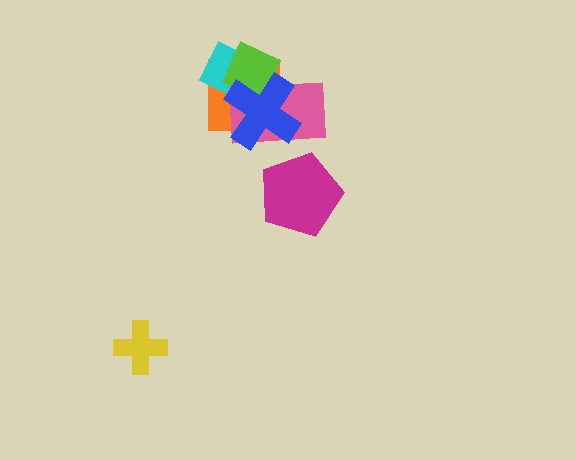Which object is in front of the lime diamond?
The blue cross is in front of the lime diamond.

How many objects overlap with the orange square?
4 objects overlap with the orange square.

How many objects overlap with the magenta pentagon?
0 objects overlap with the magenta pentagon.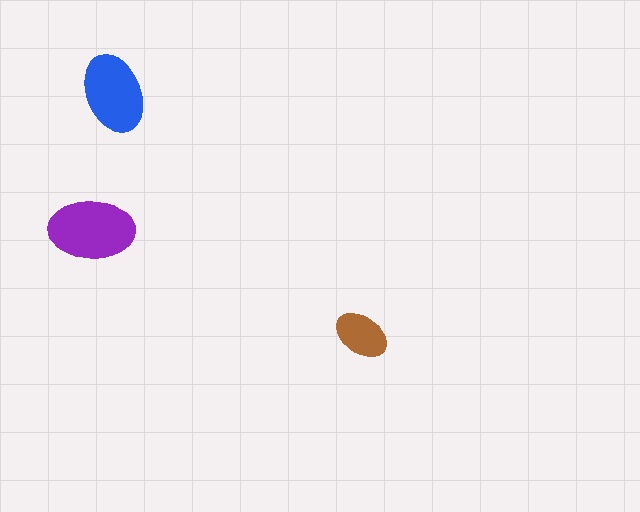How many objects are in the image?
There are 3 objects in the image.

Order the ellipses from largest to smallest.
the purple one, the blue one, the brown one.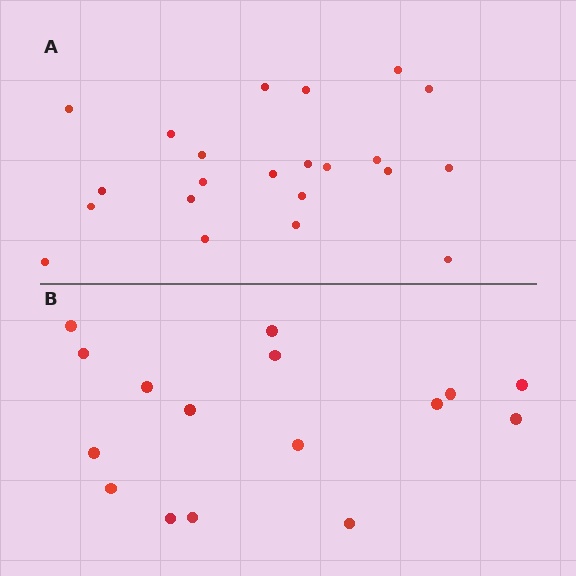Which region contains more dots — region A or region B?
Region A (the top region) has more dots.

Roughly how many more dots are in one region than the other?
Region A has about 6 more dots than region B.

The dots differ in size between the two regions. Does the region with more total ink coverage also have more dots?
No. Region B has more total ink coverage because its dots are larger, but region A actually contains more individual dots. Total area can be misleading — the number of items is what matters here.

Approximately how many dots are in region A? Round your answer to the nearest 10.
About 20 dots. (The exact count is 22, which rounds to 20.)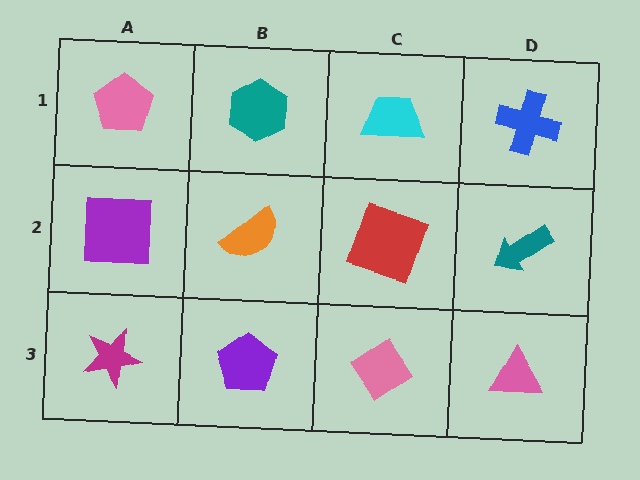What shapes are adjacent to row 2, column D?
A blue cross (row 1, column D), a pink triangle (row 3, column D), a red square (row 2, column C).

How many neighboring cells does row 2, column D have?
3.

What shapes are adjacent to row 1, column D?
A teal arrow (row 2, column D), a cyan trapezoid (row 1, column C).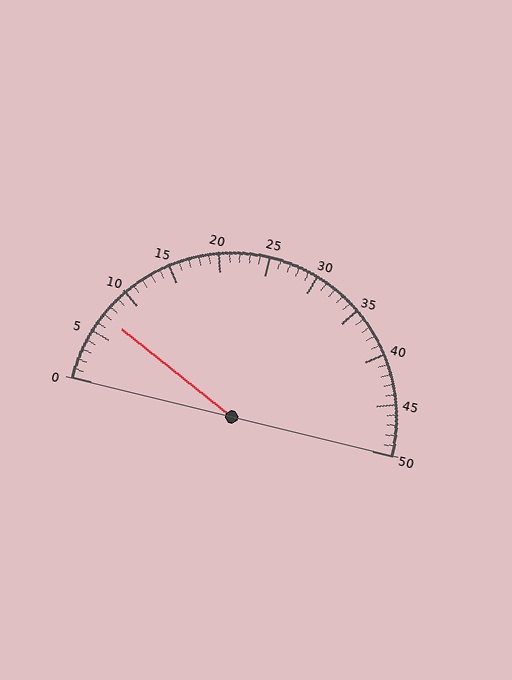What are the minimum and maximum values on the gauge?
The gauge ranges from 0 to 50.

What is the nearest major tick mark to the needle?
The nearest major tick mark is 5.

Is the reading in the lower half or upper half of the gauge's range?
The reading is in the lower half of the range (0 to 50).